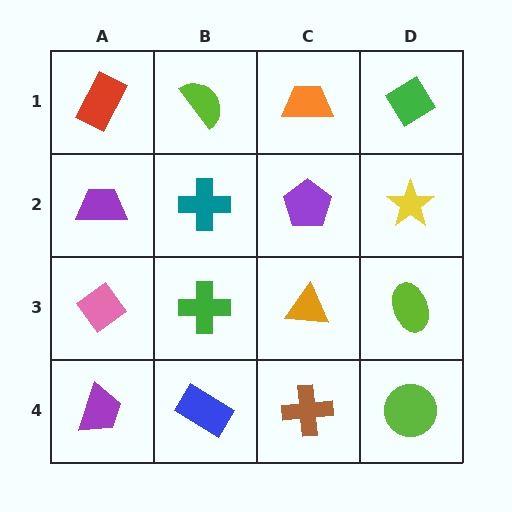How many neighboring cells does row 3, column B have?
4.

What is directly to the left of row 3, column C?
A green cross.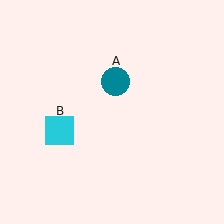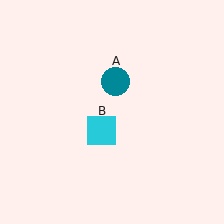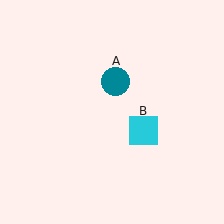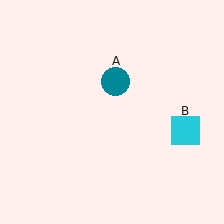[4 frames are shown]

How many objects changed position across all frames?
1 object changed position: cyan square (object B).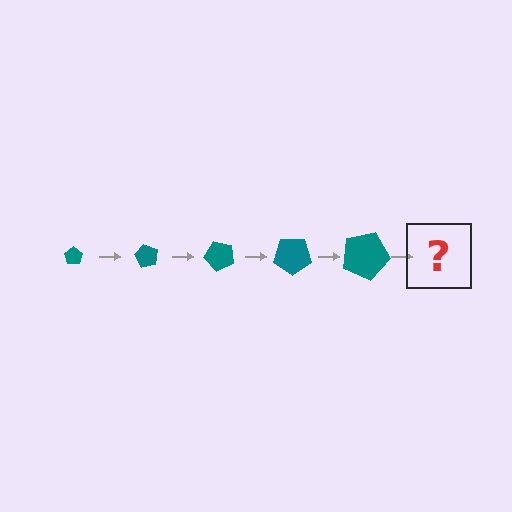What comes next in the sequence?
The next element should be a pentagon, larger than the previous one and rotated 300 degrees from the start.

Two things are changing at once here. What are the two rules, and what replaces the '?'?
The two rules are that the pentagon grows larger each step and it rotates 60 degrees each step. The '?' should be a pentagon, larger than the previous one and rotated 300 degrees from the start.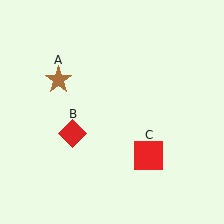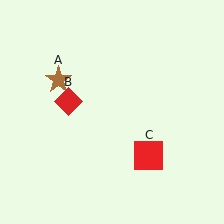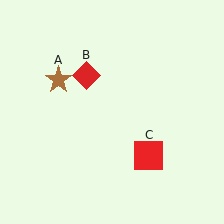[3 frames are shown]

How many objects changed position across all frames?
1 object changed position: red diamond (object B).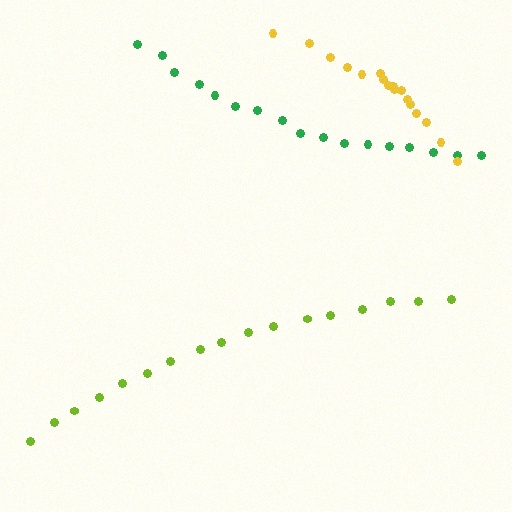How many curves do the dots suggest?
There are 3 distinct paths.